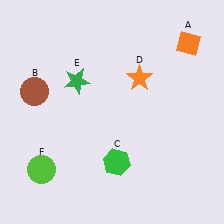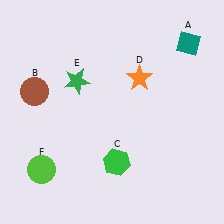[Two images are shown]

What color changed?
The diamond (A) changed from orange in Image 1 to teal in Image 2.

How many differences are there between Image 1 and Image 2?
There is 1 difference between the two images.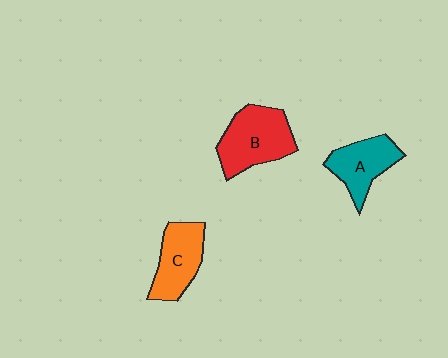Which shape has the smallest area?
Shape A (teal).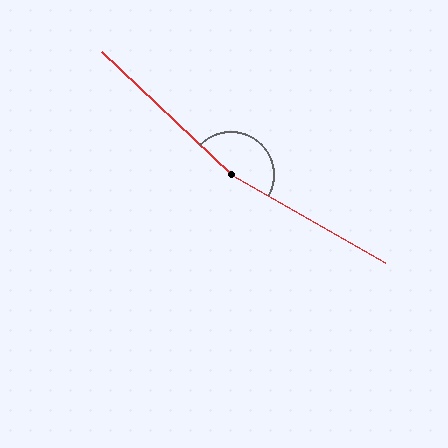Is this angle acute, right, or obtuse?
It is obtuse.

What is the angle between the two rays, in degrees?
Approximately 166 degrees.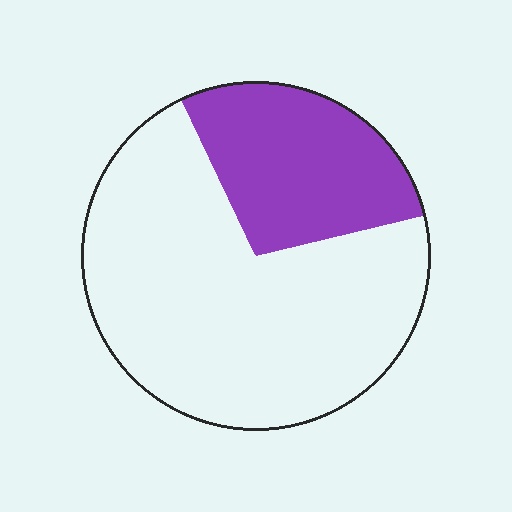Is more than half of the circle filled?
No.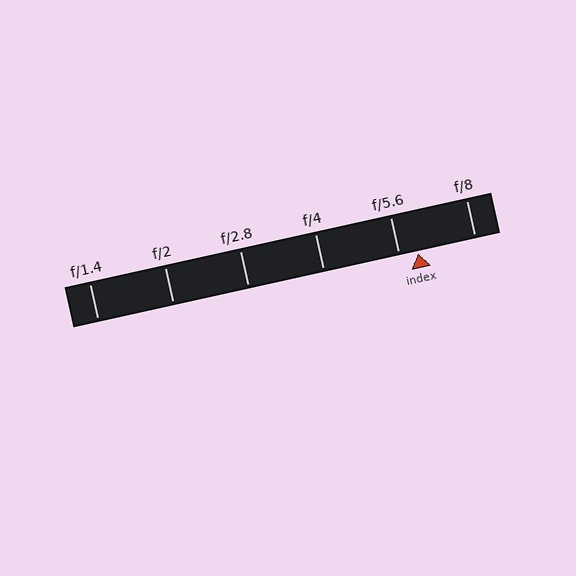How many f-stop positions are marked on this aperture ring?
There are 6 f-stop positions marked.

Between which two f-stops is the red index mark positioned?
The index mark is between f/5.6 and f/8.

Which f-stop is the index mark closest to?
The index mark is closest to f/5.6.